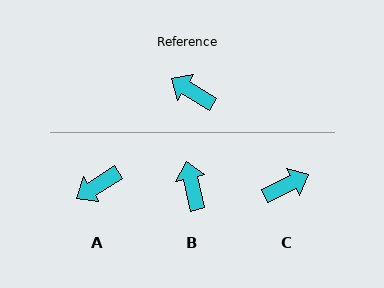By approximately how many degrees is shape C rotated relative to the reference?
Approximately 122 degrees clockwise.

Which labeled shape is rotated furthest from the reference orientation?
C, about 122 degrees away.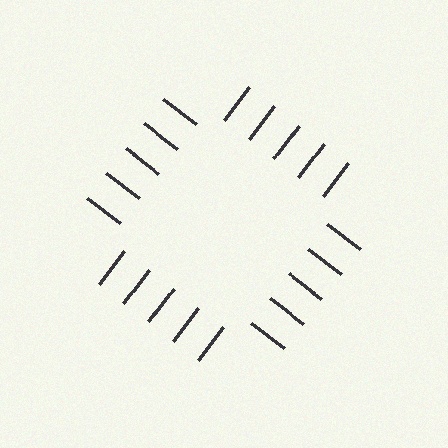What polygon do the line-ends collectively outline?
An illusory square — the line segments terminate on its edges but no continuous stroke is drawn.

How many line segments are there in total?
20 — 5 along each of the 4 edges.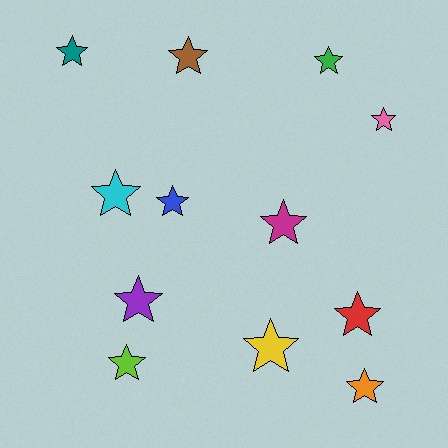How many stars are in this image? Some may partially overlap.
There are 12 stars.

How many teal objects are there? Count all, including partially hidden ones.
There is 1 teal object.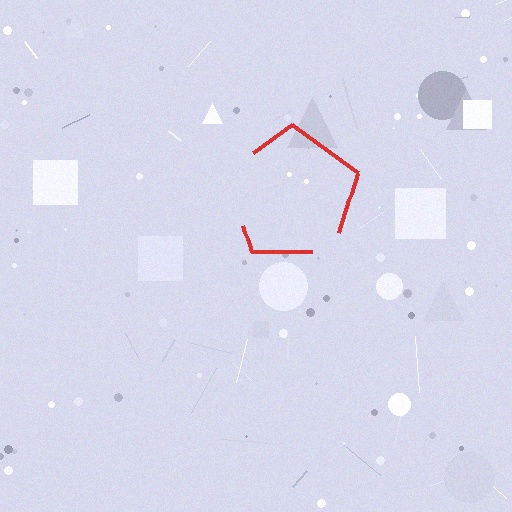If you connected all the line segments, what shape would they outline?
They would outline a pentagon.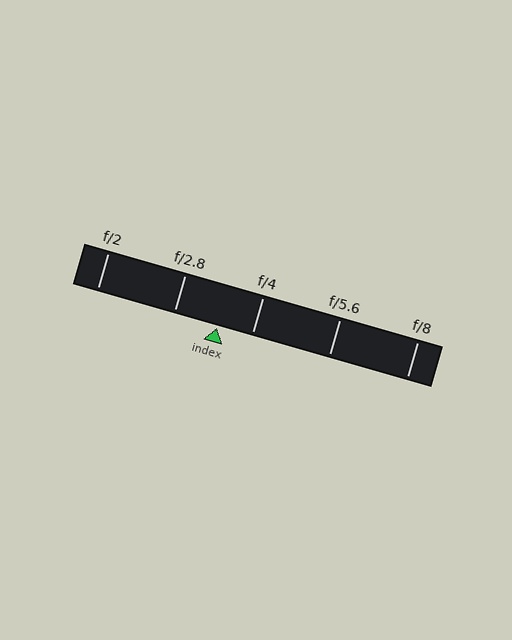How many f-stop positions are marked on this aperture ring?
There are 5 f-stop positions marked.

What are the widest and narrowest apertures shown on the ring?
The widest aperture shown is f/2 and the narrowest is f/8.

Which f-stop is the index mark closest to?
The index mark is closest to f/4.